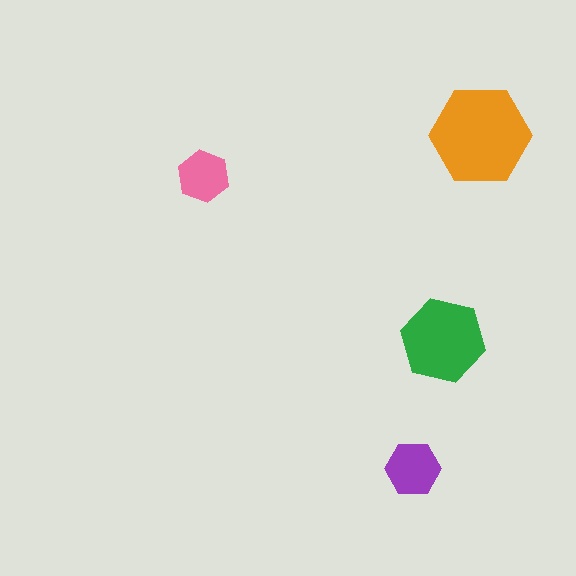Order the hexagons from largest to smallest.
the orange one, the green one, the purple one, the pink one.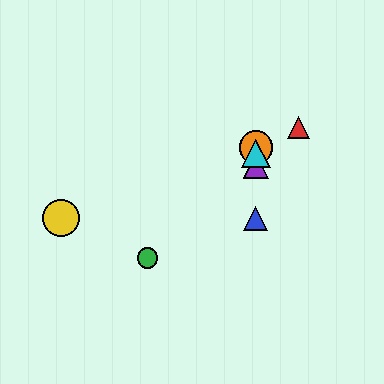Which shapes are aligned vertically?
The blue triangle, the purple triangle, the orange circle, the cyan triangle are aligned vertically.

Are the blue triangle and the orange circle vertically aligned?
Yes, both are at x≈256.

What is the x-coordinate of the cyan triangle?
The cyan triangle is at x≈256.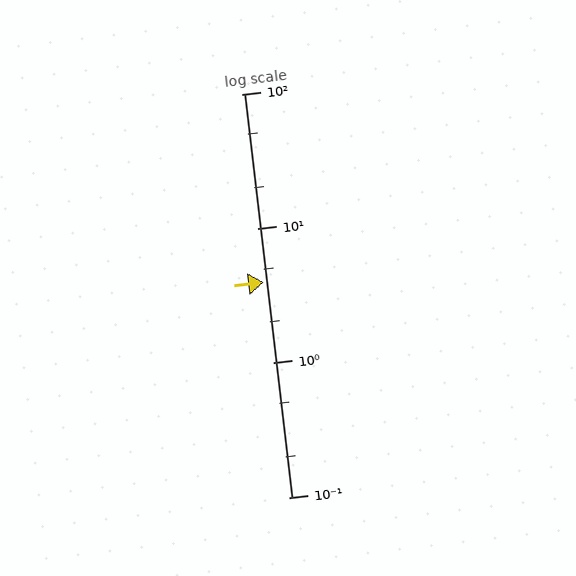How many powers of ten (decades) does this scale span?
The scale spans 3 decades, from 0.1 to 100.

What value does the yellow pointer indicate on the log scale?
The pointer indicates approximately 4.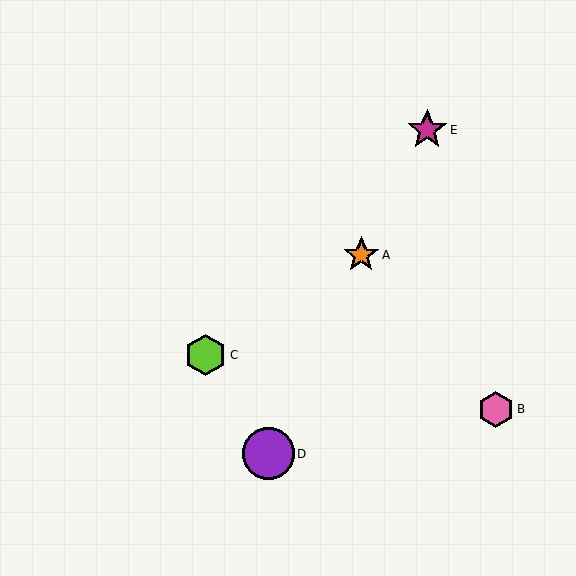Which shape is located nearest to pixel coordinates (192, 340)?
The lime hexagon (labeled C) at (206, 355) is nearest to that location.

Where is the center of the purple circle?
The center of the purple circle is at (269, 454).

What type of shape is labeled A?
Shape A is an orange star.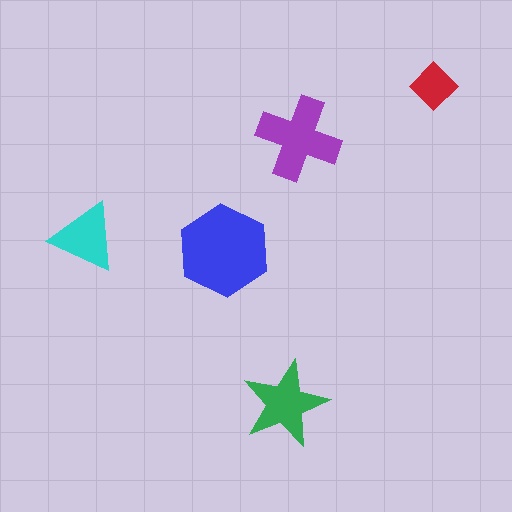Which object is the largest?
The blue hexagon.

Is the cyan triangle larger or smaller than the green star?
Smaller.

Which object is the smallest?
The red diamond.